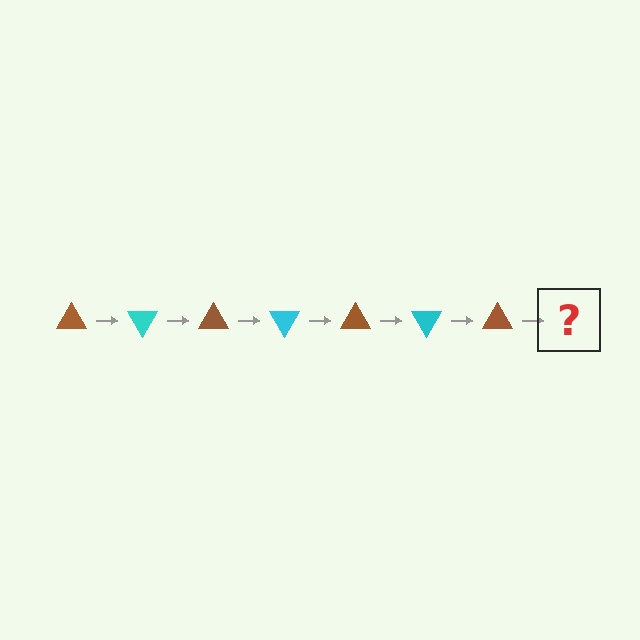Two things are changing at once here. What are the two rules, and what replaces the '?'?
The two rules are that it rotates 60 degrees each step and the color cycles through brown and cyan. The '?' should be a cyan triangle, rotated 420 degrees from the start.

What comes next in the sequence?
The next element should be a cyan triangle, rotated 420 degrees from the start.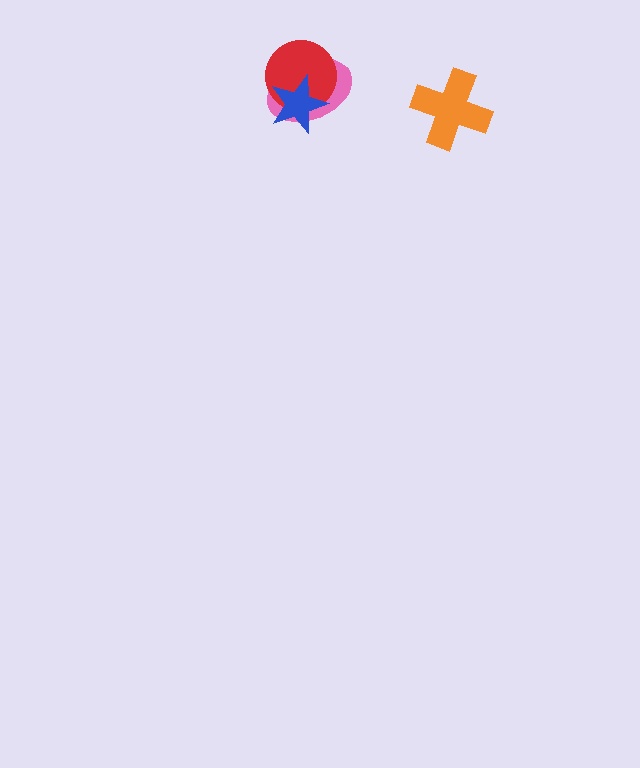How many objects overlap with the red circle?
2 objects overlap with the red circle.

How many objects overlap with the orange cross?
0 objects overlap with the orange cross.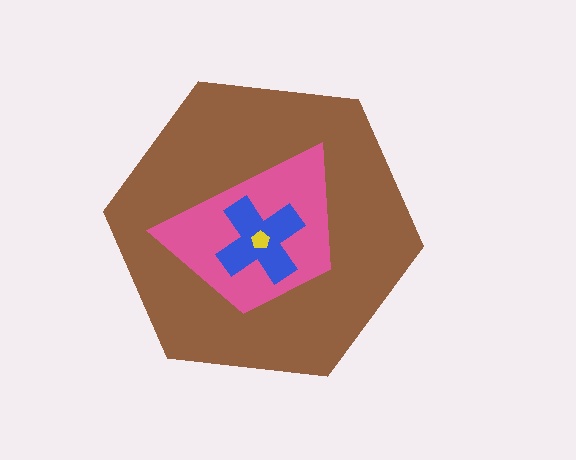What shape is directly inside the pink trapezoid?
The blue cross.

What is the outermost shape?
The brown hexagon.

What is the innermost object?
The yellow pentagon.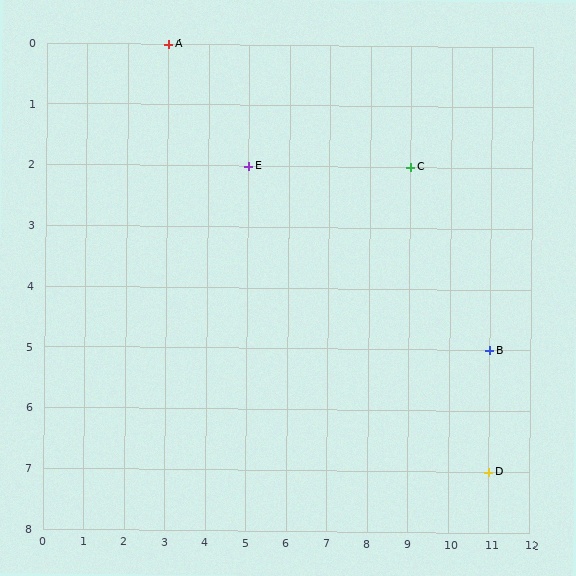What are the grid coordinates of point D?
Point D is at grid coordinates (11, 7).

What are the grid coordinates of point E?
Point E is at grid coordinates (5, 2).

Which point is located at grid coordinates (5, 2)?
Point E is at (5, 2).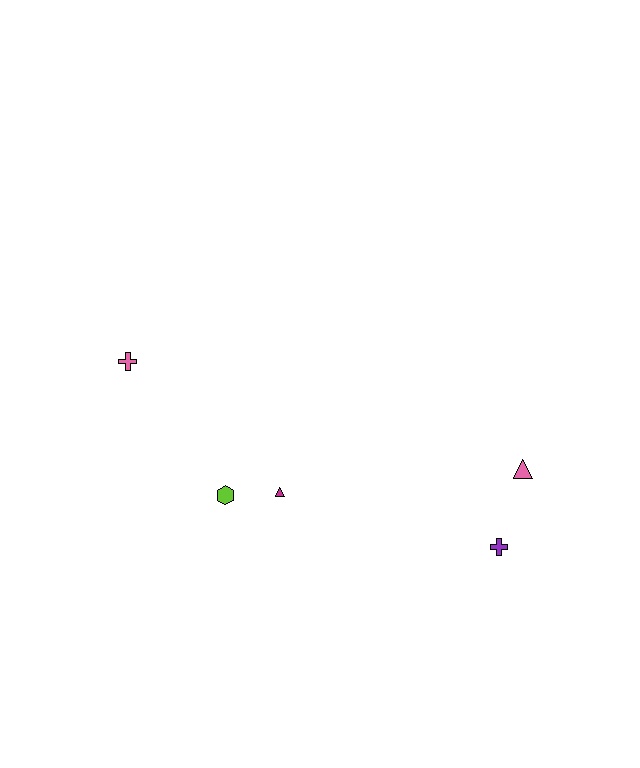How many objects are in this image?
There are 5 objects.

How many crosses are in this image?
There are 2 crosses.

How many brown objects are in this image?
There are no brown objects.